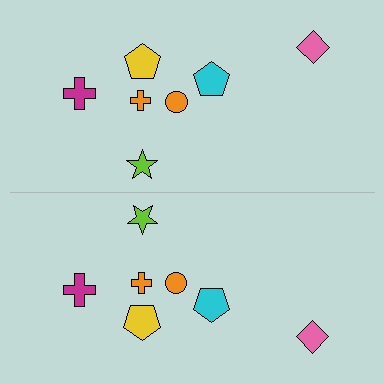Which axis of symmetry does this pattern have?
The pattern has a horizontal axis of symmetry running through the center of the image.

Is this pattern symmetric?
Yes, this pattern has bilateral (reflection) symmetry.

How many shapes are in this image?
There are 14 shapes in this image.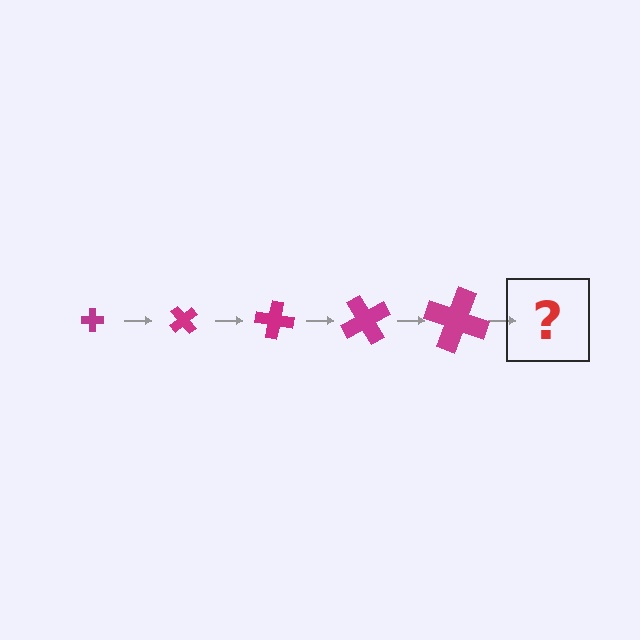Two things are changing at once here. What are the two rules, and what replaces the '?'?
The two rules are that the cross grows larger each step and it rotates 50 degrees each step. The '?' should be a cross, larger than the previous one and rotated 250 degrees from the start.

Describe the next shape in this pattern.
It should be a cross, larger than the previous one and rotated 250 degrees from the start.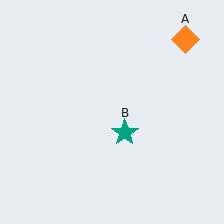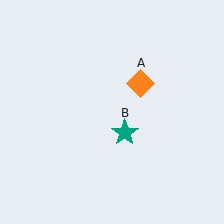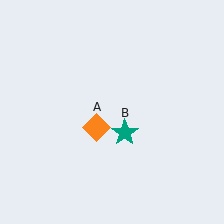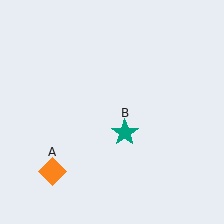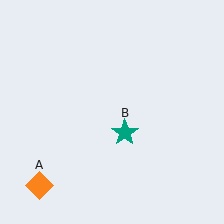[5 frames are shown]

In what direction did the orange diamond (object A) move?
The orange diamond (object A) moved down and to the left.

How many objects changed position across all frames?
1 object changed position: orange diamond (object A).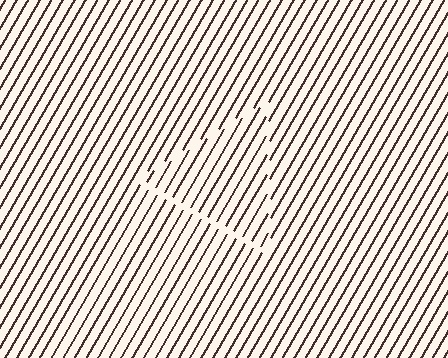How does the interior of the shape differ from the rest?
The interior of the shape contains the same grating, shifted by half a period — the contour is defined by the phase discontinuity where line-ends from the inner and outer gratings abut.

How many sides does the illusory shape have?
3 sides — the line-ends trace a triangle.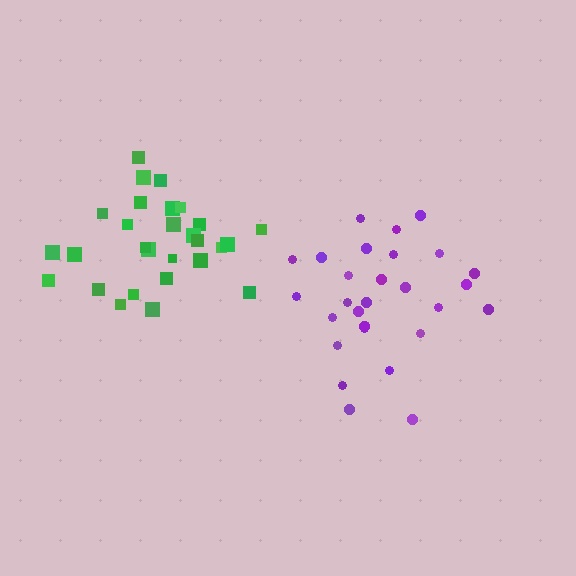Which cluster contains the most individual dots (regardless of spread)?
Purple (29).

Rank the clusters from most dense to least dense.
purple, green.